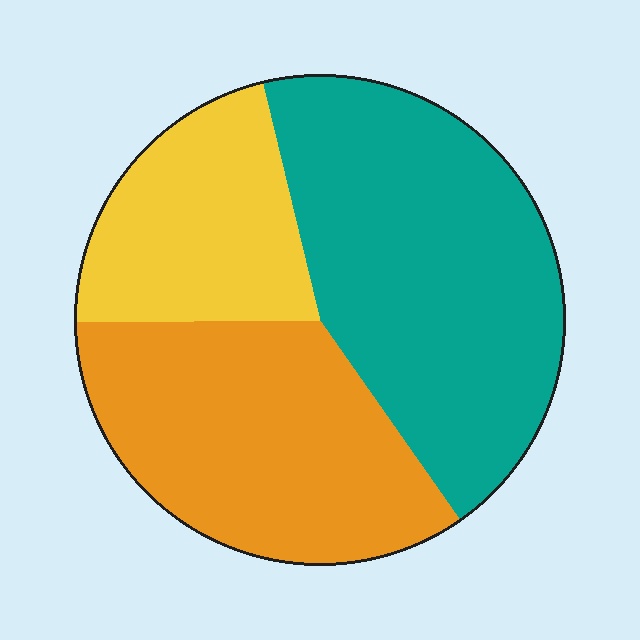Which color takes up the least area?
Yellow, at roughly 20%.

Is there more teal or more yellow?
Teal.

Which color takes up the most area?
Teal, at roughly 45%.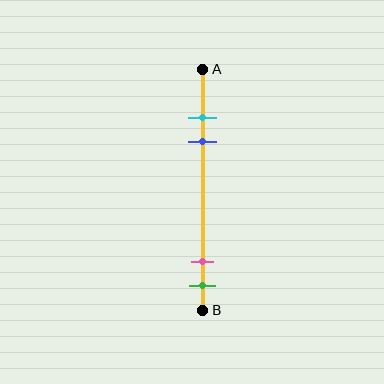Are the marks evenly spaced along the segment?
No, the marks are not evenly spaced.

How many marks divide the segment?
There are 4 marks dividing the segment.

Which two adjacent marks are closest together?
The cyan and blue marks are the closest adjacent pair.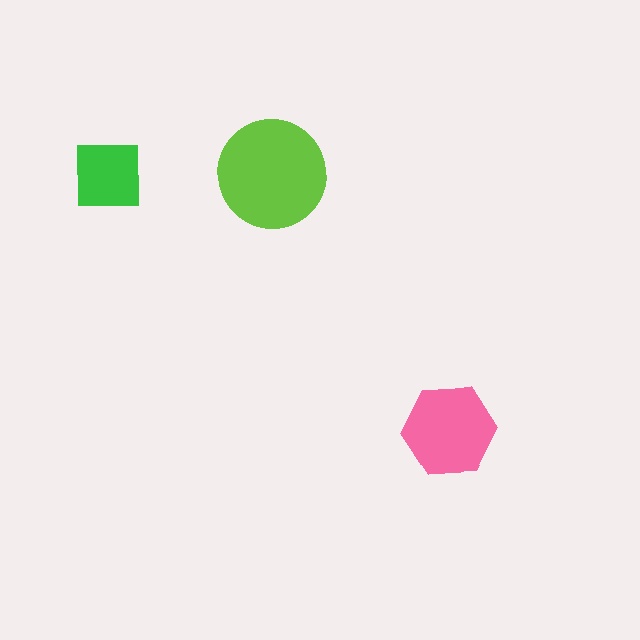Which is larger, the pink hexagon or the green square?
The pink hexagon.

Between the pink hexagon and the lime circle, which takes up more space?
The lime circle.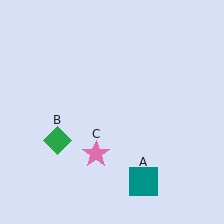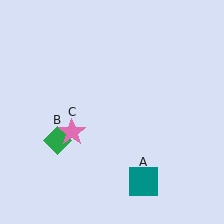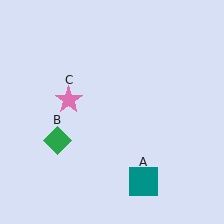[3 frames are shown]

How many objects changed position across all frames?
1 object changed position: pink star (object C).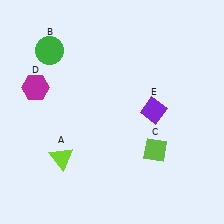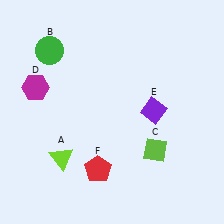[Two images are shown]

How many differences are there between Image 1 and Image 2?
There is 1 difference between the two images.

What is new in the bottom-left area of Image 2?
A red pentagon (F) was added in the bottom-left area of Image 2.